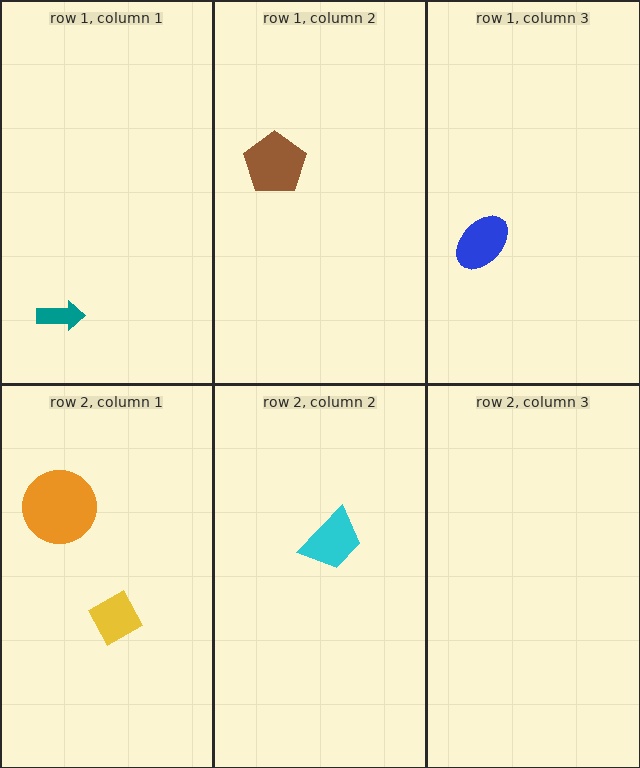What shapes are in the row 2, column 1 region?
The orange circle, the yellow diamond.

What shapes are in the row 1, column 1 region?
The teal arrow.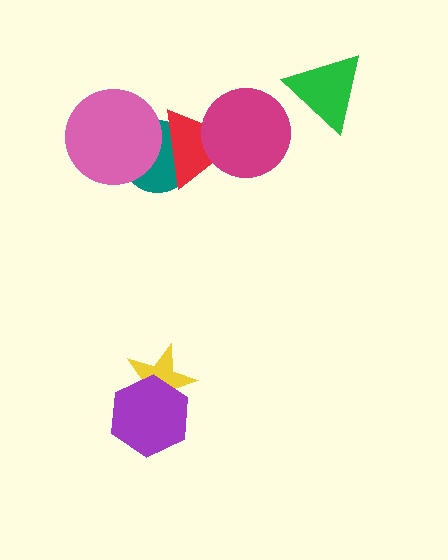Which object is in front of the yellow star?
The purple hexagon is in front of the yellow star.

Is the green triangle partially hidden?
No, no other shape covers it.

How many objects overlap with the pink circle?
2 objects overlap with the pink circle.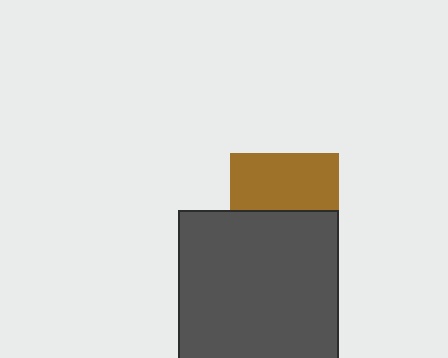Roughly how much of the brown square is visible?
About half of it is visible (roughly 52%).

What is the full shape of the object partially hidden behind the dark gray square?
The partially hidden object is a brown square.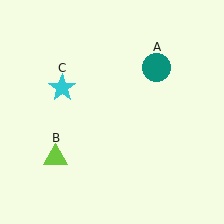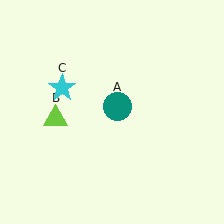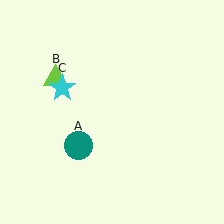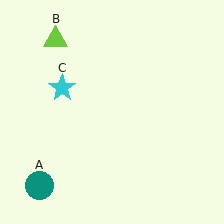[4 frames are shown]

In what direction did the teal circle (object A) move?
The teal circle (object A) moved down and to the left.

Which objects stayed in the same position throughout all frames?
Cyan star (object C) remained stationary.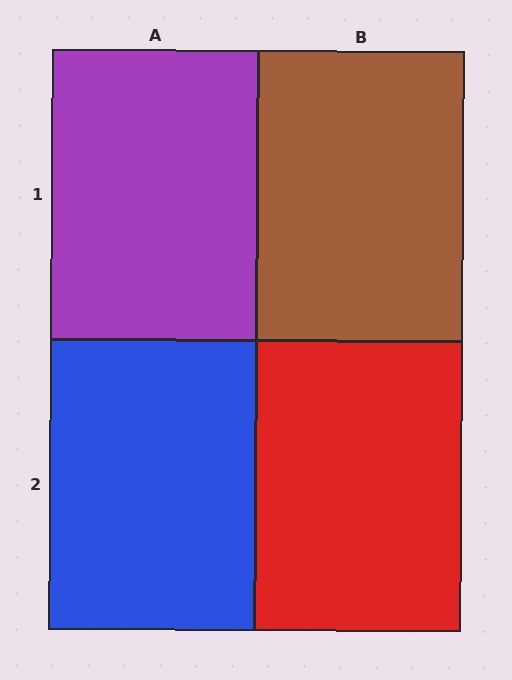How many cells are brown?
1 cell is brown.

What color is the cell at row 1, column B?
Brown.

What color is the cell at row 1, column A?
Purple.